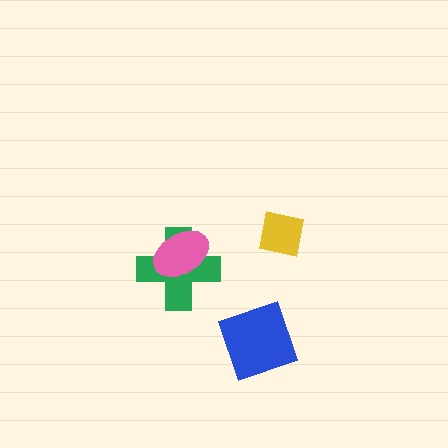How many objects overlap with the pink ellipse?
1 object overlaps with the pink ellipse.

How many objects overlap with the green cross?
1 object overlaps with the green cross.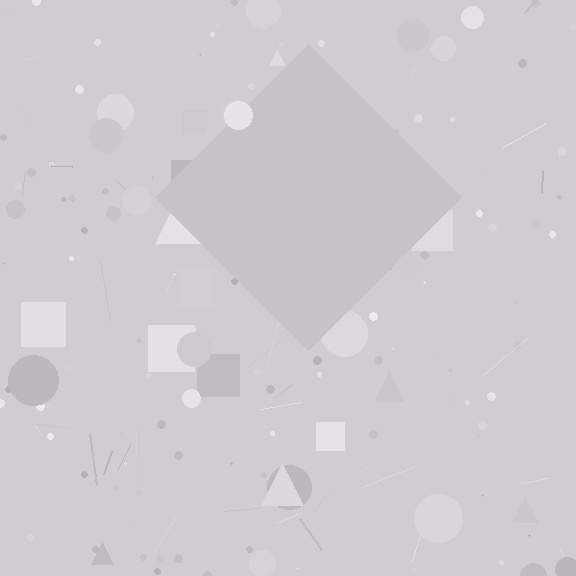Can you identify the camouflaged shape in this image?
The camouflaged shape is a diamond.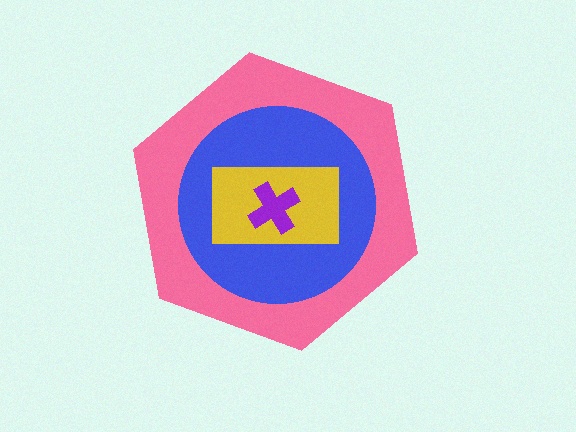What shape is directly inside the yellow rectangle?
The purple cross.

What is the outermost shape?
The pink hexagon.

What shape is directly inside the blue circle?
The yellow rectangle.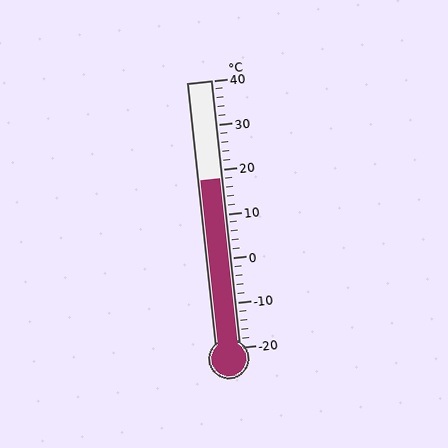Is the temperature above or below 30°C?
The temperature is below 30°C.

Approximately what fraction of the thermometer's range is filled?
The thermometer is filled to approximately 65% of its range.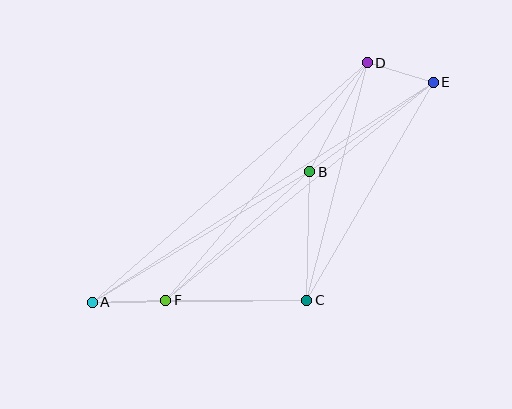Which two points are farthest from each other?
Points A and E are farthest from each other.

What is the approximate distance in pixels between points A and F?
The distance between A and F is approximately 73 pixels.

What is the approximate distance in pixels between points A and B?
The distance between A and B is approximately 253 pixels.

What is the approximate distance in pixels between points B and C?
The distance between B and C is approximately 128 pixels.